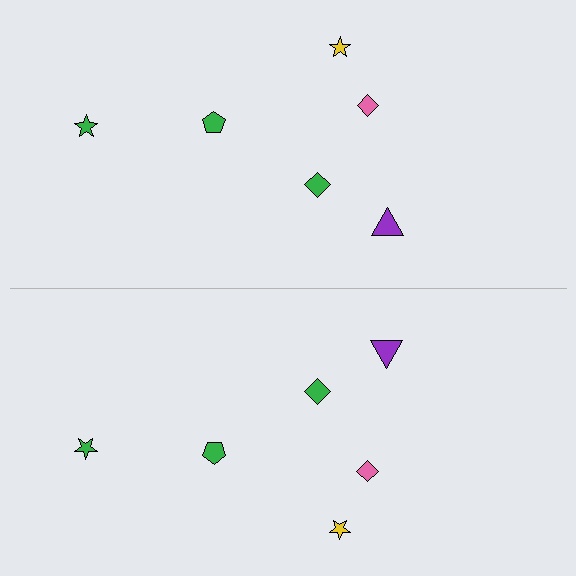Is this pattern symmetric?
Yes, this pattern has bilateral (reflection) symmetry.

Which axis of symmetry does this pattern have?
The pattern has a horizontal axis of symmetry running through the center of the image.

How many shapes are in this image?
There are 12 shapes in this image.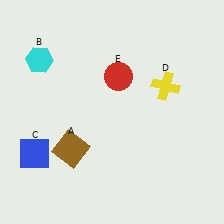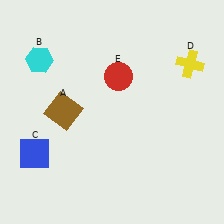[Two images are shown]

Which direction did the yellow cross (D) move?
The yellow cross (D) moved right.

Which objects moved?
The objects that moved are: the brown square (A), the yellow cross (D).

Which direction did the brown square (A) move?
The brown square (A) moved up.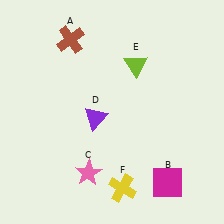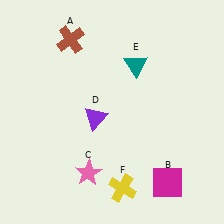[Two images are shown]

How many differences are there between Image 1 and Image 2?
There is 1 difference between the two images.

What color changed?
The triangle (E) changed from lime in Image 1 to teal in Image 2.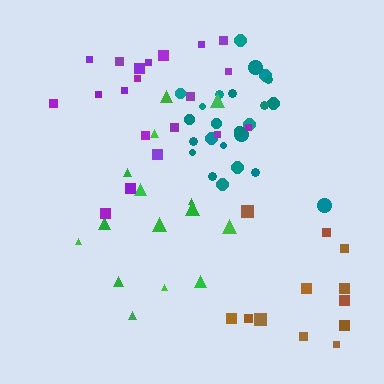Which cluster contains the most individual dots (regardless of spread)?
Teal (24).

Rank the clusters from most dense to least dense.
teal, purple, brown, green.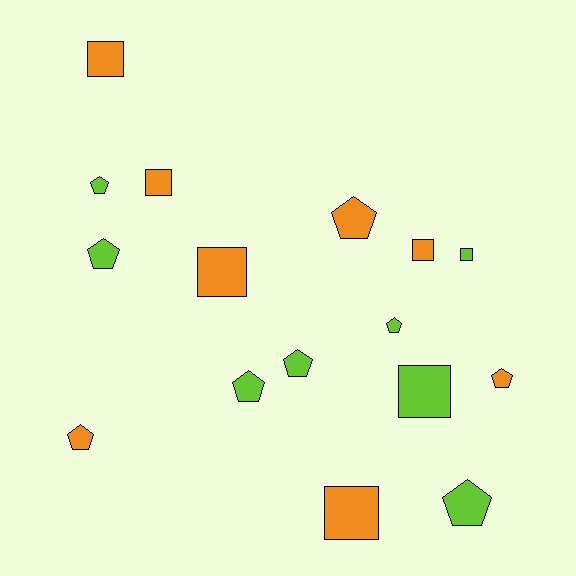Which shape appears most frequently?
Pentagon, with 9 objects.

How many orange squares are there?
There are 5 orange squares.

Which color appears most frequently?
Lime, with 8 objects.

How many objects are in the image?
There are 16 objects.